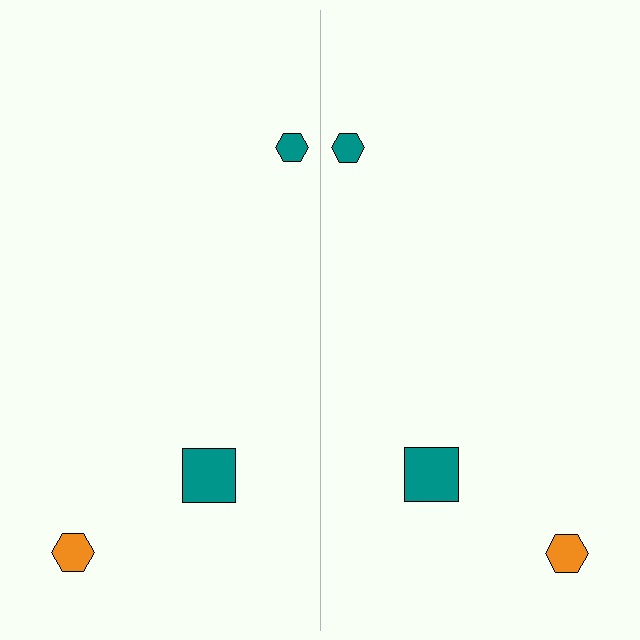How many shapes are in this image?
There are 6 shapes in this image.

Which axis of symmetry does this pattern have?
The pattern has a vertical axis of symmetry running through the center of the image.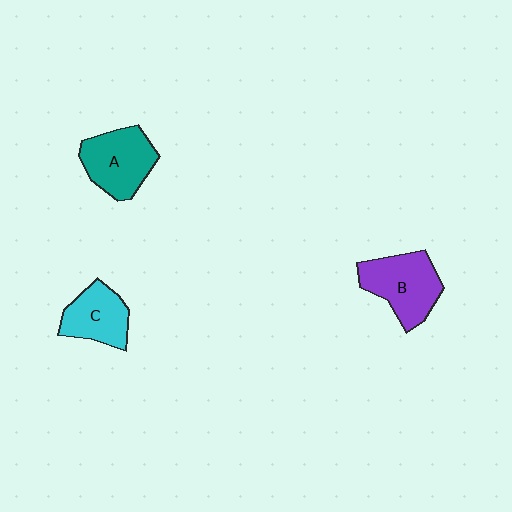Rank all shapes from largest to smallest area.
From largest to smallest: B (purple), A (teal), C (cyan).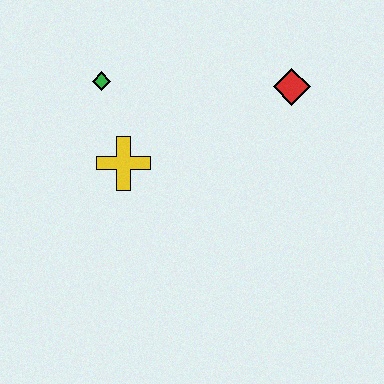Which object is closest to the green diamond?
The yellow cross is closest to the green diamond.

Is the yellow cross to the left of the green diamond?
No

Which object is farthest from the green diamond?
The red diamond is farthest from the green diamond.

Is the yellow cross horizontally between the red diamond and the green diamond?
Yes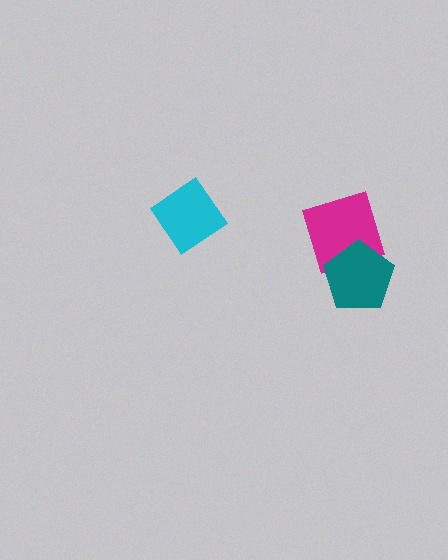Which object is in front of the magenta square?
The teal pentagon is in front of the magenta square.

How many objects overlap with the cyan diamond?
0 objects overlap with the cyan diamond.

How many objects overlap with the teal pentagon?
1 object overlaps with the teal pentagon.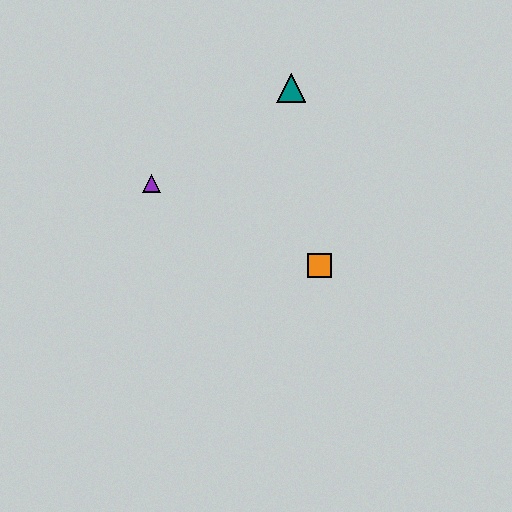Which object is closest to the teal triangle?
The purple triangle is closest to the teal triangle.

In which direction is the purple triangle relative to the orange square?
The purple triangle is to the left of the orange square.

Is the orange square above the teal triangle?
No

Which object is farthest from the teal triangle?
The orange square is farthest from the teal triangle.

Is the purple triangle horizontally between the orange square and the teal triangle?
No